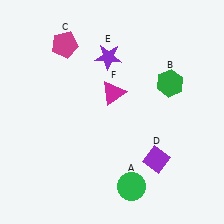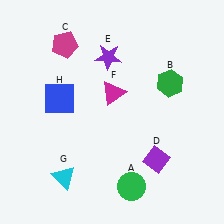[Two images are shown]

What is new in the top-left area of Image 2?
A blue square (H) was added in the top-left area of Image 2.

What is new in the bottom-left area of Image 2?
A cyan triangle (G) was added in the bottom-left area of Image 2.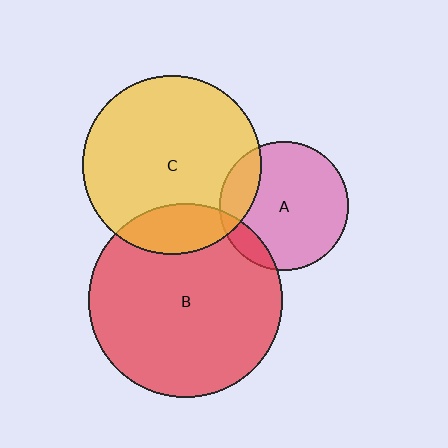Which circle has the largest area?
Circle B (red).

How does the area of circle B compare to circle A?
Approximately 2.3 times.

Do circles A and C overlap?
Yes.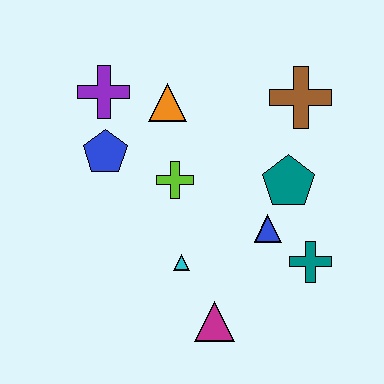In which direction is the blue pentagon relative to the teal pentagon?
The blue pentagon is to the left of the teal pentagon.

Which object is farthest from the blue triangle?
The purple cross is farthest from the blue triangle.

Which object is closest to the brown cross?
The teal pentagon is closest to the brown cross.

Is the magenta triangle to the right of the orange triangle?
Yes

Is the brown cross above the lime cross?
Yes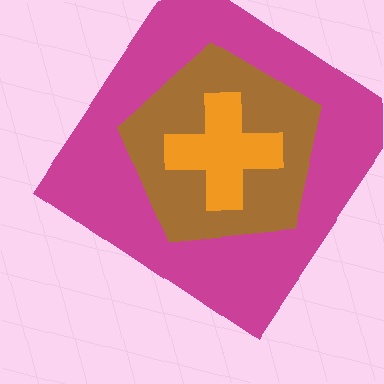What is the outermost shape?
The magenta diamond.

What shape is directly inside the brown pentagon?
The orange cross.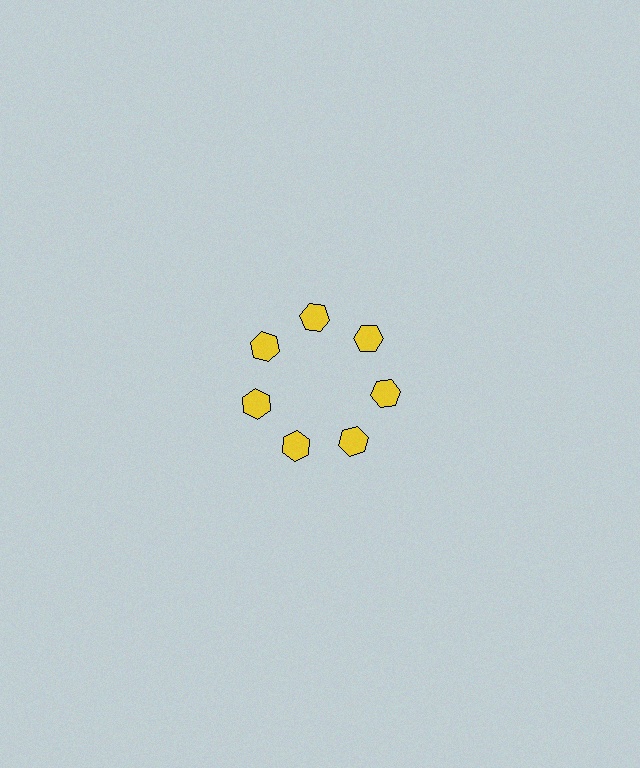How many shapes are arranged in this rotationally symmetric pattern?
There are 7 shapes, arranged in 7 groups of 1.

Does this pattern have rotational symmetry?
Yes, this pattern has 7-fold rotational symmetry. It looks the same after rotating 51 degrees around the center.